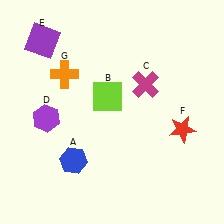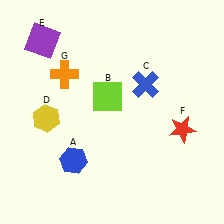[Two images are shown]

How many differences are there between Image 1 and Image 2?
There are 2 differences between the two images.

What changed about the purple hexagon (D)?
In Image 1, D is purple. In Image 2, it changed to yellow.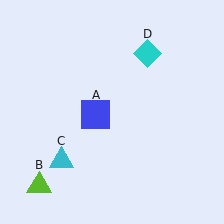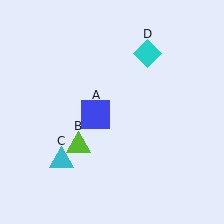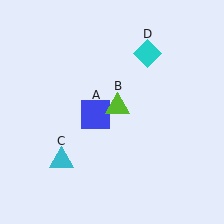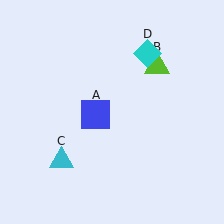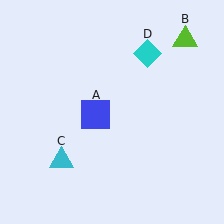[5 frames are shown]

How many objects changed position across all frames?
1 object changed position: lime triangle (object B).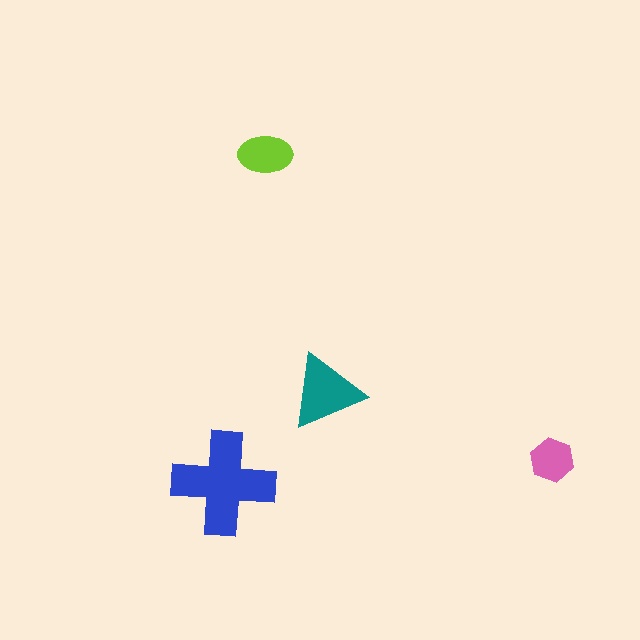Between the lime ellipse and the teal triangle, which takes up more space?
The teal triangle.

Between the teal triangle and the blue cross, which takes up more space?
The blue cross.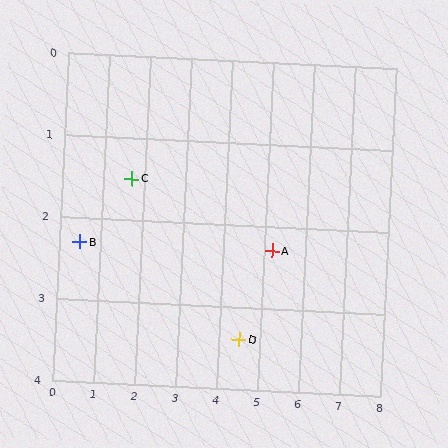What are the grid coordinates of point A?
Point A is at approximately (5.2, 2.3).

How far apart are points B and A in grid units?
Points B and A are about 4.7 grid units apart.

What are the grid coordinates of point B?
Point B is at approximately (0.5, 2.3).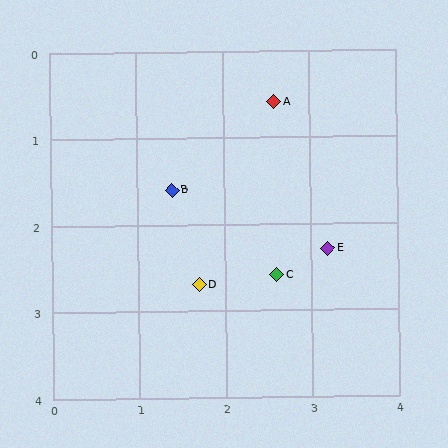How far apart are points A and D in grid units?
Points A and D are about 2.3 grid units apart.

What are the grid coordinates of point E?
Point E is at approximately (3.2, 2.3).